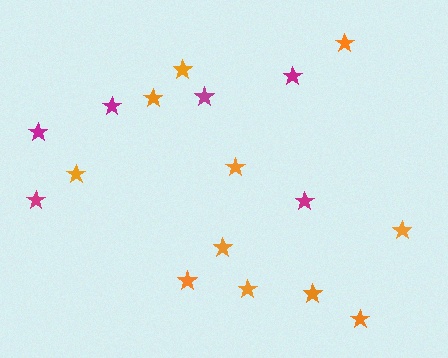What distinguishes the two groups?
There are 2 groups: one group of orange stars (11) and one group of magenta stars (6).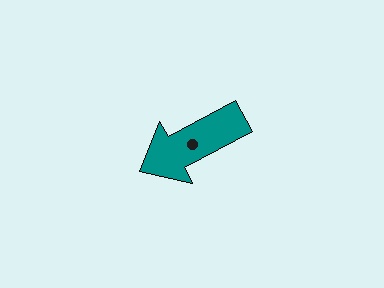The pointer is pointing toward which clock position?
Roughly 8 o'clock.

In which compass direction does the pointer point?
Southwest.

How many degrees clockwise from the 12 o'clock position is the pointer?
Approximately 242 degrees.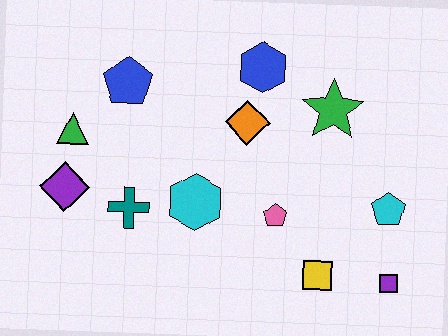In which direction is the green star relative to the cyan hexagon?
The green star is to the right of the cyan hexagon.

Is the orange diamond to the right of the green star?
No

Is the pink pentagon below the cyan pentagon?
Yes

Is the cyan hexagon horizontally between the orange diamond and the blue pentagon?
Yes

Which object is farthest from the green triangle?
The purple square is farthest from the green triangle.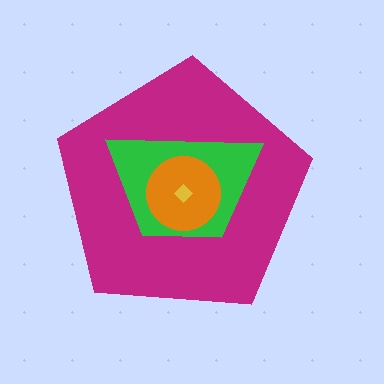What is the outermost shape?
The magenta pentagon.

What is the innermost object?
The yellow diamond.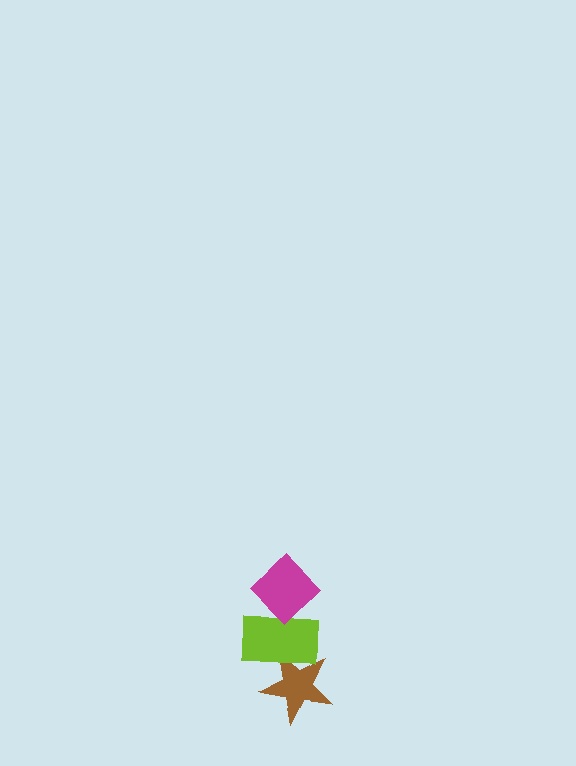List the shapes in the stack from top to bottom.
From top to bottom: the magenta diamond, the lime rectangle, the brown star.